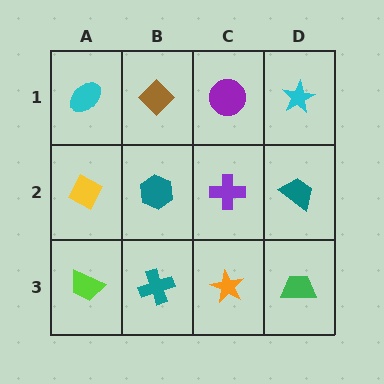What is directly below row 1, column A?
A yellow diamond.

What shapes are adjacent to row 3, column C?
A purple cross (row 2, column C), a teal cross (row 3, column B), a green trapezoid (row 3, column D).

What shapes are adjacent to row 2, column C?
A purple circle (row 1, column C), an orange star (row 3, column C), a teal hexagon (row 2, column B), a teal trapezoid (row 2, column D).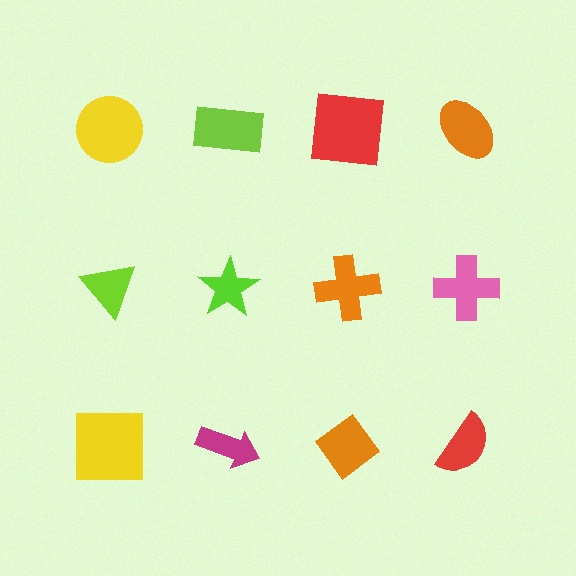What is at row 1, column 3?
A red square.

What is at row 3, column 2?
A magenta arrow.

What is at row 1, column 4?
An orange ellipse.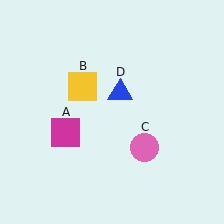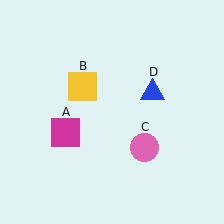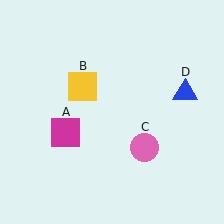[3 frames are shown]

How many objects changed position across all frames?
1 object changed position: blue triangle (object D).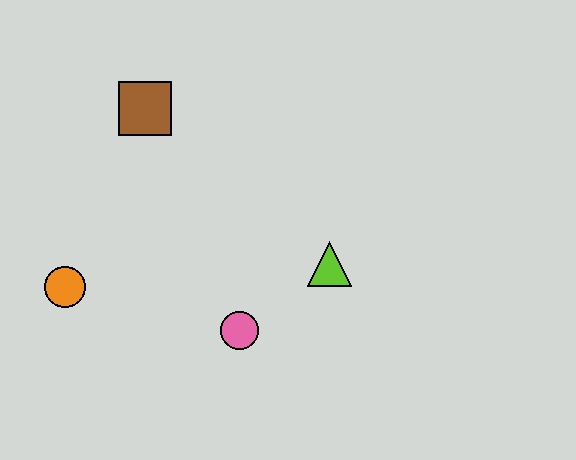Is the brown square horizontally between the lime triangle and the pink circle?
No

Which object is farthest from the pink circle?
The brown square is farthest from the pink circle.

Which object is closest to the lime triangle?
The pink circle is closest to the lime triangle.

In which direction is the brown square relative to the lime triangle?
The brown square is to the left of the lime triangle.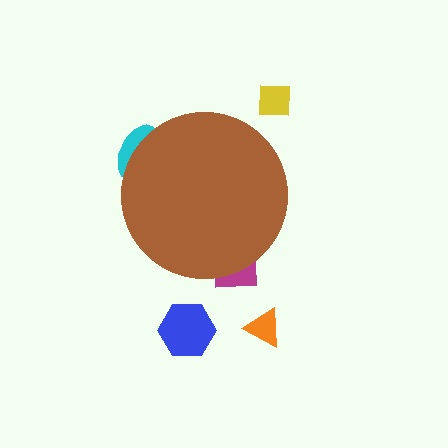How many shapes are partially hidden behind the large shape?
2 shapes are partially hidden.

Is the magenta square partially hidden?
Yes, the magenta square is partially hidden behind the brown circle.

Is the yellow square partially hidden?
No, the yellow square is fully visible.